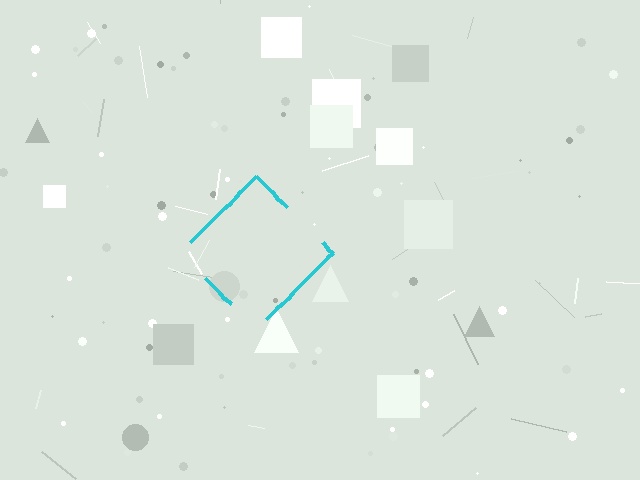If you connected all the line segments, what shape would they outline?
They would outline a diamond.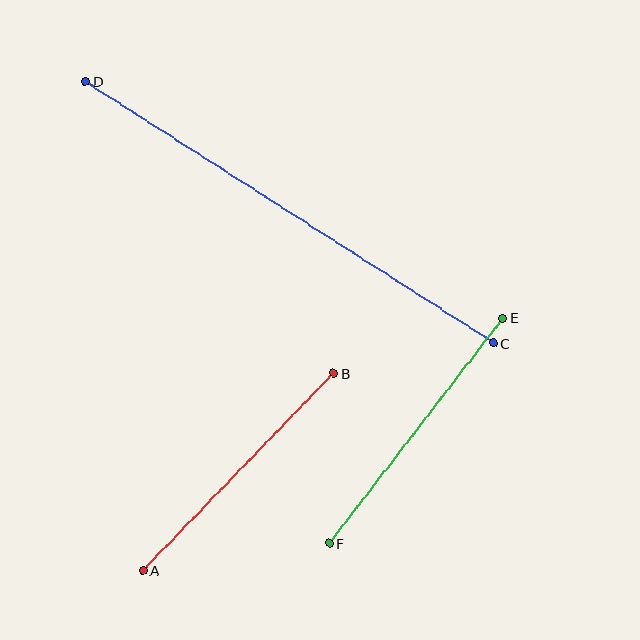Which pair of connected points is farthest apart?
Points C and D are farthest apart.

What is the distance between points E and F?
The distance is approximately 285 pixels.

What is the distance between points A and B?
The distance is approximately 274 pixels.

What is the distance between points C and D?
The distance is approximately 485 pixels.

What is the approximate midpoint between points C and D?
The midpoint is at approximately (289, 212) pixels.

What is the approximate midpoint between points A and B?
The midpoint is at approximately (239, 472) pixels.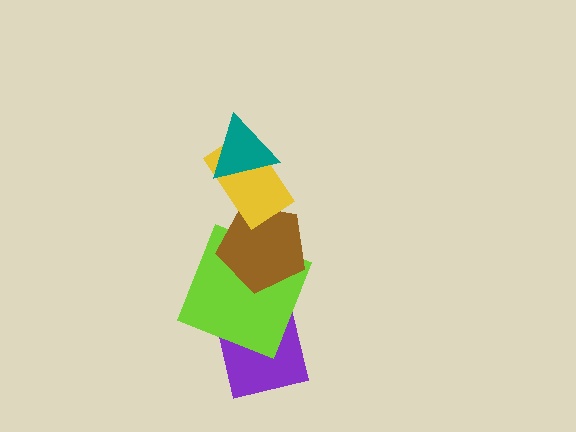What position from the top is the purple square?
The purple square is 5th from the top.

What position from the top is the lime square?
The lime square is 4th from the top.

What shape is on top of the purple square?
The lime square is on top of the purple square.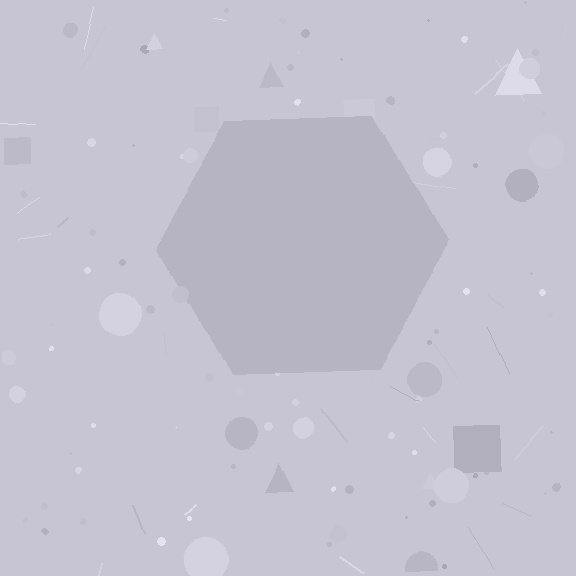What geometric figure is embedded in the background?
A hexagon is embedded in the background.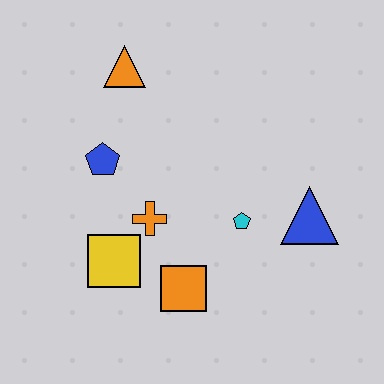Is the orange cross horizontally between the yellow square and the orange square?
Yes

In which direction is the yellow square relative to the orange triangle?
The yellow square is below the orange triangle.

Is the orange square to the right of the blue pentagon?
Yes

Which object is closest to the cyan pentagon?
The blue triangle is closest to the cyan pentagon.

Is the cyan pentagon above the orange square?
Yes